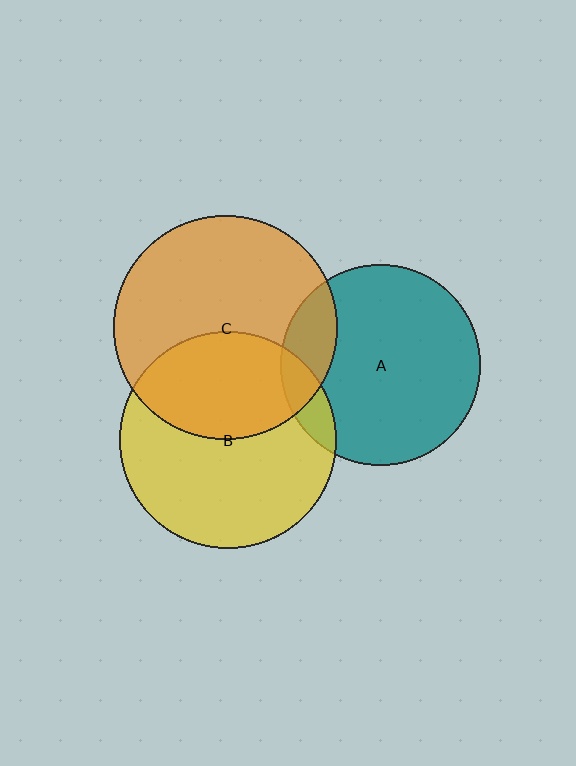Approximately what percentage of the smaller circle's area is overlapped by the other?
Approximately 15%.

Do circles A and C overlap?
Yes.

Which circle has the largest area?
Circle C (orange).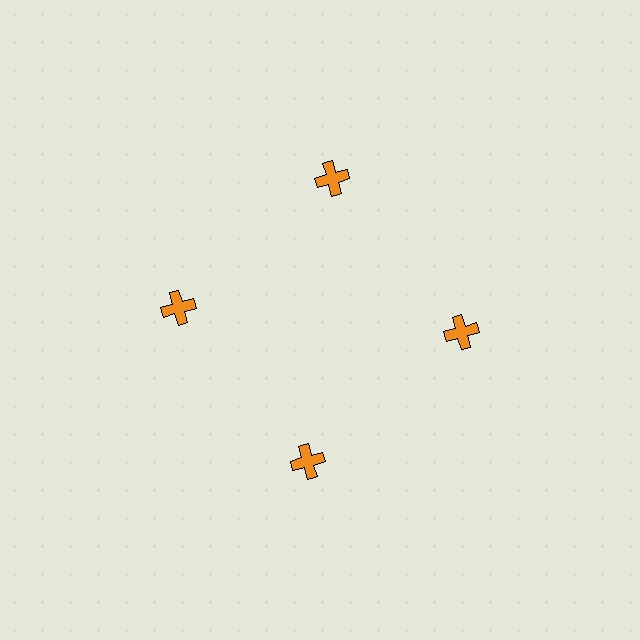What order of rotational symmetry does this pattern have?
This pattern has 4-fold rotational symmetry.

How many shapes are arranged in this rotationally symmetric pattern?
There are 4 shapes, arranged in 4 groups of 1.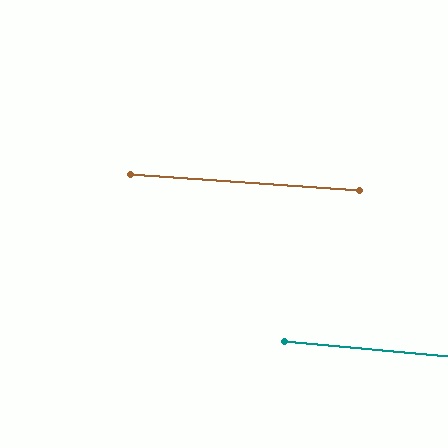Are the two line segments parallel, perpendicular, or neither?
Parallel — their directions differ by only 1.3°.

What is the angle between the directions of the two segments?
Approximately 1 degree.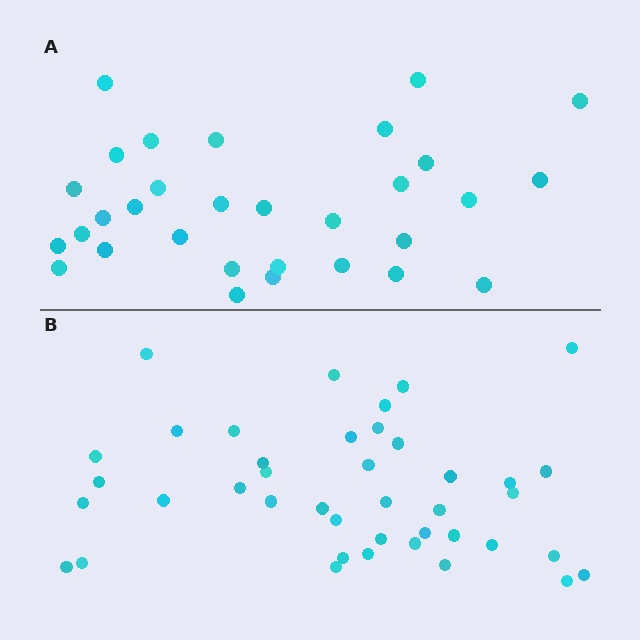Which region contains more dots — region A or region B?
Region B (the bottom region) has more dots.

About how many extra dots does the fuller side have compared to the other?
Region B has roughly 10 or so more dots than region A.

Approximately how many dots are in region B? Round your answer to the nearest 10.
About 40 dots. (The exact count is 41, which rounds to 40.)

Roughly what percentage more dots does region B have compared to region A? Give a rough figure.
About 30% more.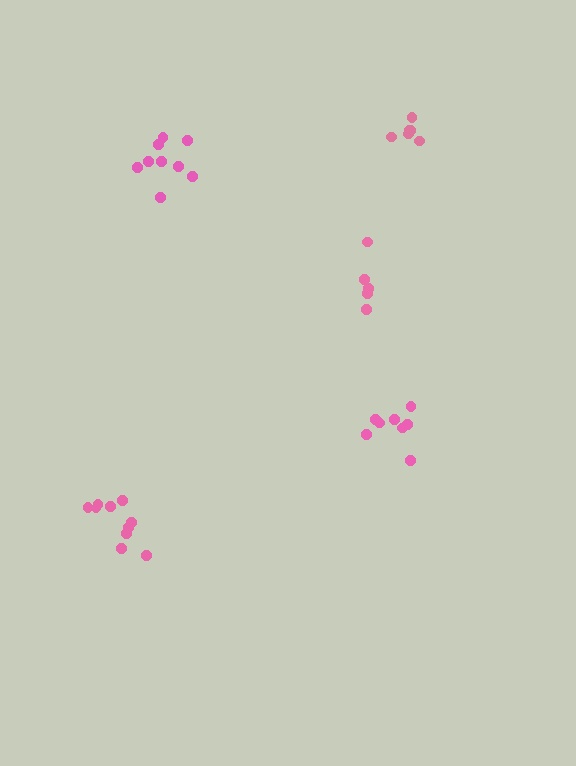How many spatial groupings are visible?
There are 5 spatial groupings.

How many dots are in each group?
Group 1: 6 dots, Group 2: 10 dots, Group 3: 9 dots, Group 4: 5 dots, Group 5: 8 dots (38 total).